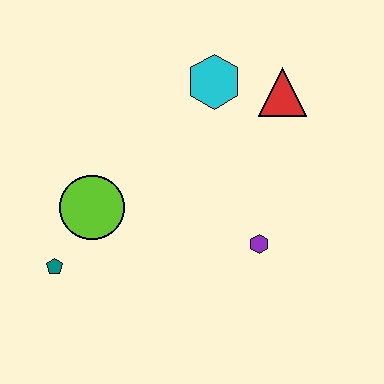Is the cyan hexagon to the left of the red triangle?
Yes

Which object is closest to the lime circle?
The teal pentagon is closest to the lime circle.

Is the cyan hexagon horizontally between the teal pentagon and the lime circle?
No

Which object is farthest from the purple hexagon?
The teal pentagon is farthest from the purple hexagon.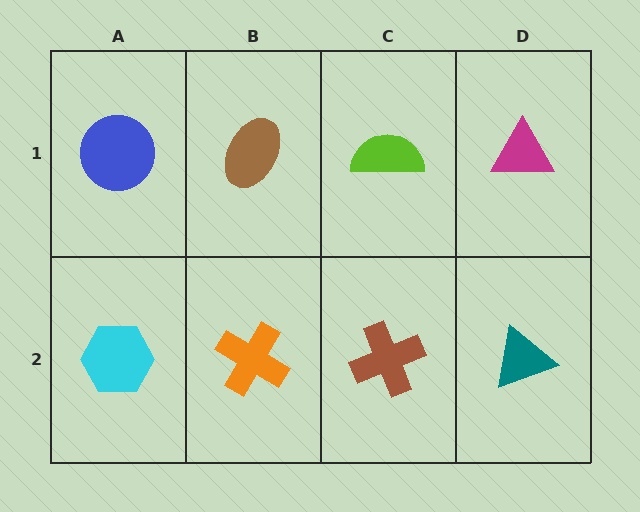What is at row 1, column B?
A brown ellipse.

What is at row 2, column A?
A cyan hexagon.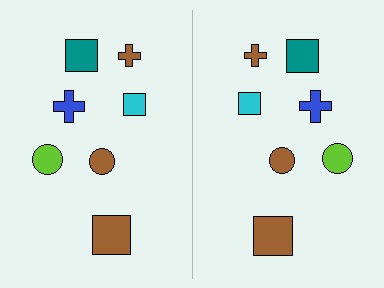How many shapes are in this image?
There are 14 shapes in this image.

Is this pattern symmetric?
Yes, this pattern has bilateral (reflection) symmetry.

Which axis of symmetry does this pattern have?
The pattern has a vertical axis of symmetry running through the center of the image.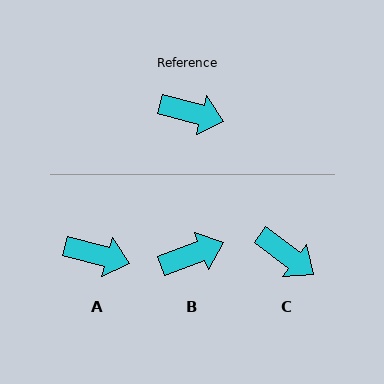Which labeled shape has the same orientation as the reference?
A.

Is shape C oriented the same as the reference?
No, it is off by about 21 degrees.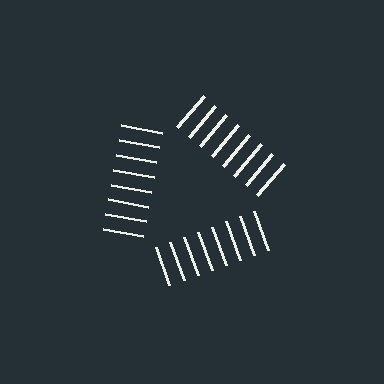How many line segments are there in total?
24 — 8 along each of the 3 edges.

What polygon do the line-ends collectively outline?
An illusory triangle — the line segments terminate on its edges but no continuous stroke is drawn.